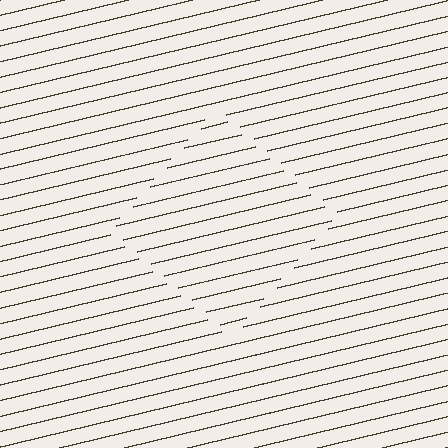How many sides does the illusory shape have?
4 sides — the line-ends trace a square.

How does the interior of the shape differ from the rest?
The interior of the shape contains the same grating, shifted by half a period — the contour is defined by the phase discontinuity where line-ends from the inner and outer gratings abut.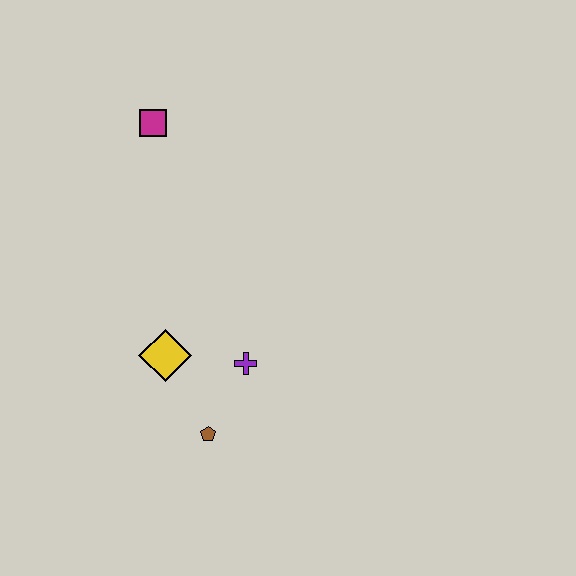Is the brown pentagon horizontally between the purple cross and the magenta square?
Yes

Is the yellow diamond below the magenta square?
Yes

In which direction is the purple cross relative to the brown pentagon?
The purple cross is above the brown pentagon.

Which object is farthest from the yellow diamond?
The magenta square is farthest from the yellow diamond.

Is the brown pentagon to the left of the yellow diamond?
No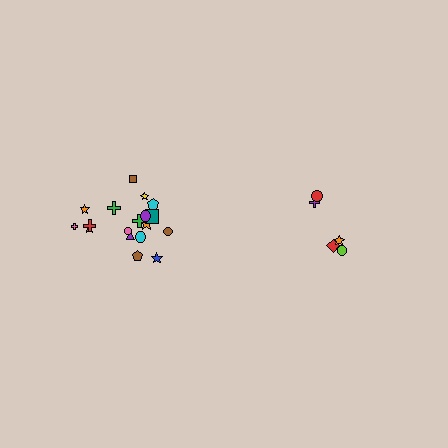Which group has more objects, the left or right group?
The left group.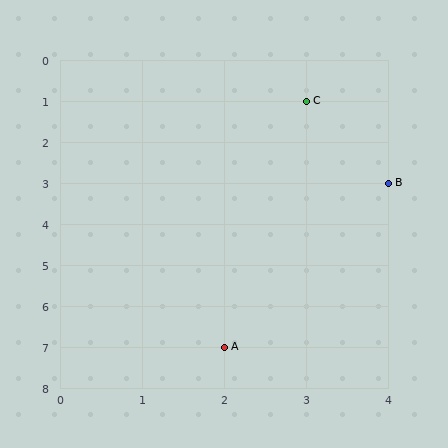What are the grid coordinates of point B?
Point B is at grid coordinates (4, 3).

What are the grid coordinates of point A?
Point A is at grid coordinates (2, 7).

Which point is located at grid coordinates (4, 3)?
Point B is at (4, 3).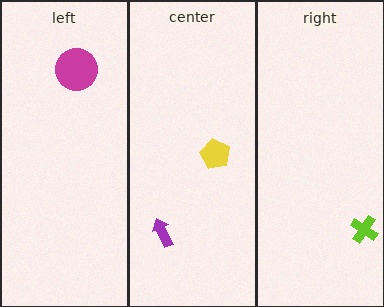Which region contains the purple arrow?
The center region.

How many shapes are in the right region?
1.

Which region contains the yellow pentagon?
The center region.